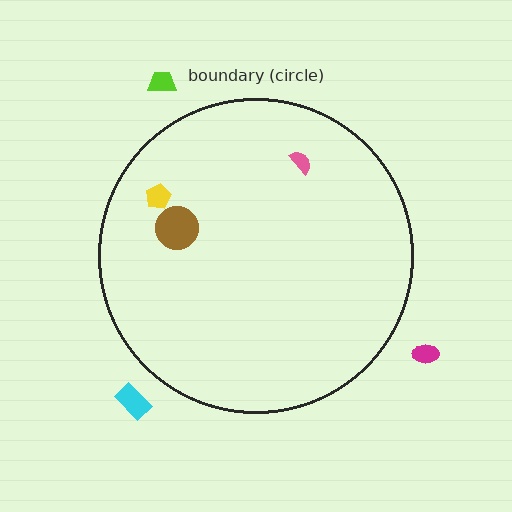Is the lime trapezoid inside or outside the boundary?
Outside.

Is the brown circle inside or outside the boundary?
Inside.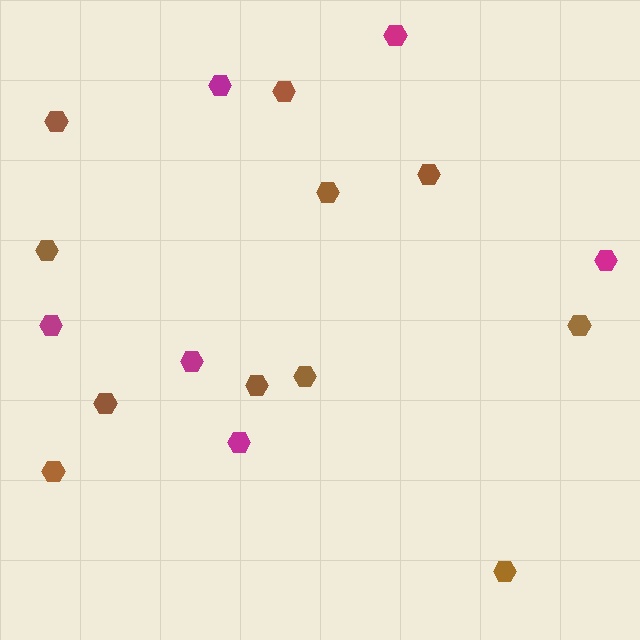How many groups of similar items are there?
There are 2 groups: one group of brown hexagons (11) and one group of magenta hexagons (6).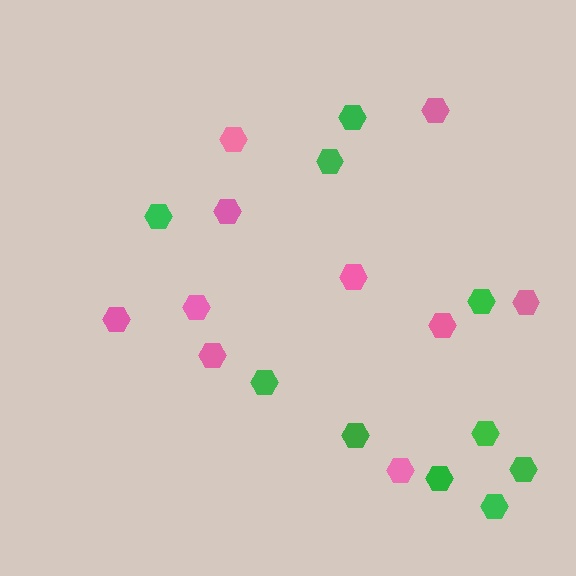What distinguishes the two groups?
There are 2 groups: one group of green hexagons (10) and one group of pink hexagons (10).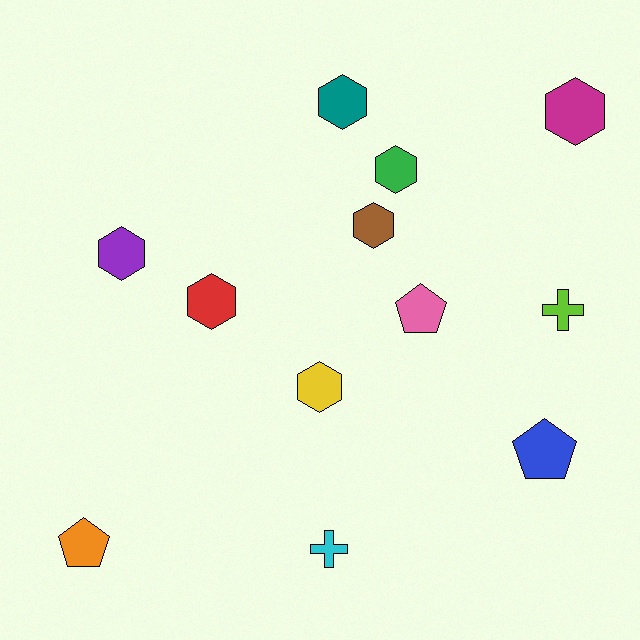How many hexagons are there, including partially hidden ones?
There are 7 hexagons.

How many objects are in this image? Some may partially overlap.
There are 12 objects.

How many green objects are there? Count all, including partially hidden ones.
There is 1 green object.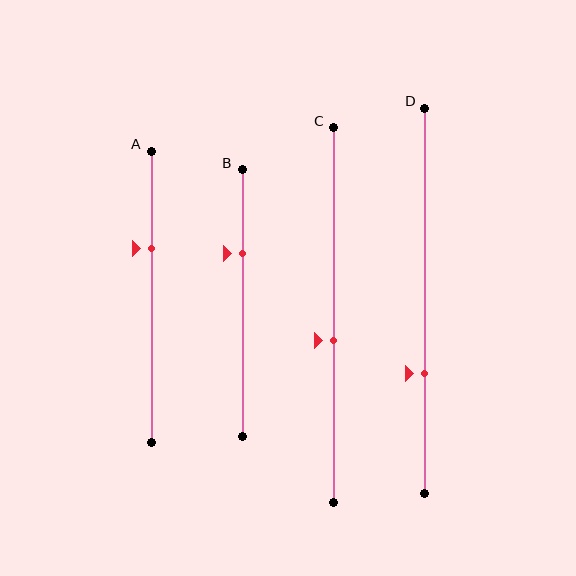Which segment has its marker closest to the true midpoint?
Segment C has its marker closest to the true midpoint.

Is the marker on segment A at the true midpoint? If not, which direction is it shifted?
No, the marker on segment A is shifted upward by about 17% of the segment length.